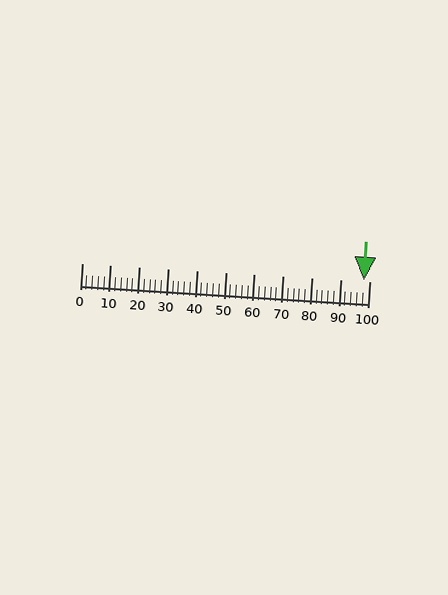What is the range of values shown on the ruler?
The ruler shows values from 0 to 100.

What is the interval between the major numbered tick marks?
The major tick marks are spaced 10 units apart.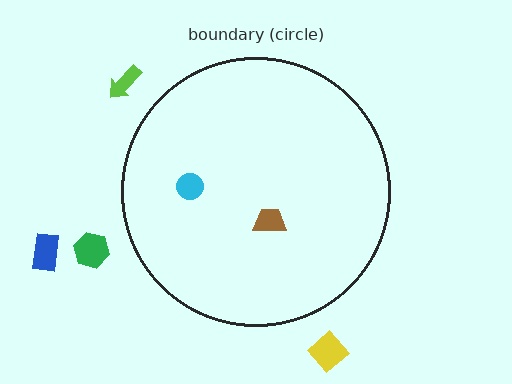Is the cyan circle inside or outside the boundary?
Inside.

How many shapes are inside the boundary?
2 inside, 4 outside.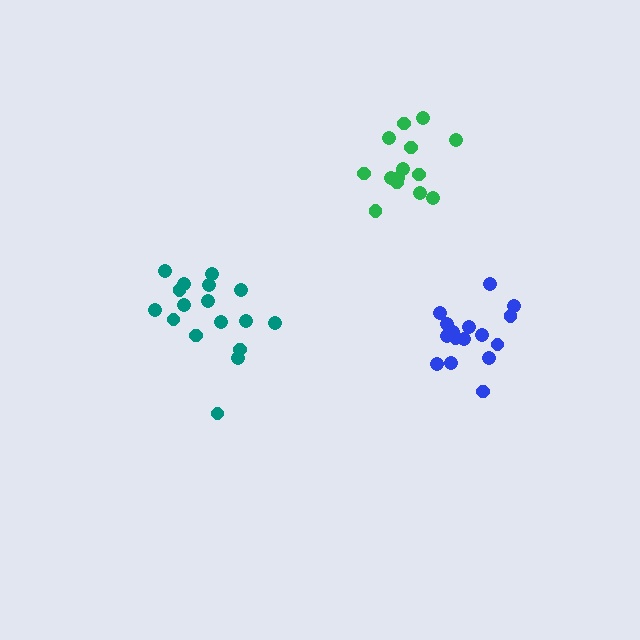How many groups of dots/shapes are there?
There are 3 groups.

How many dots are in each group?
Group 1: 17 dots, Group 2: 16 dots, Group 3: 14 dots (47 total).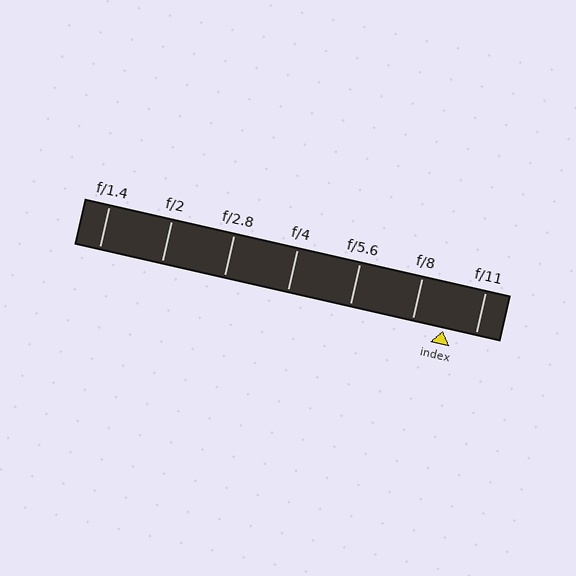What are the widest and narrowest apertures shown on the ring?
The widest aperture shown is f/1.4 and the narrowest is f/11.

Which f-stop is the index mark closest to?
The index mark is closest to f/8.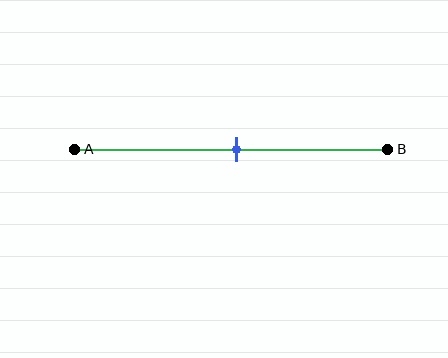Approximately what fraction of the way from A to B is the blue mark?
The blue mark is approximately 50% of the way from A to B.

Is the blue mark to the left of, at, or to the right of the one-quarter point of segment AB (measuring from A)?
The blue mark is to the right of the one-quarter point of segment AB.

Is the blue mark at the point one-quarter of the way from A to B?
No, the mark is at about 50% from A, not at the 25% one-quarter point.